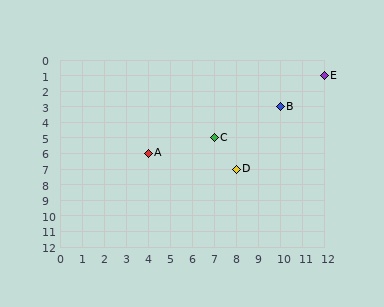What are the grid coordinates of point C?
Point C is at grid coordinates (7, 5).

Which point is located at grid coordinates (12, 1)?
Point E is at (12, 1).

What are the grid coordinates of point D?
Point D is at grid coordinates (8, 7).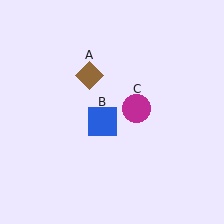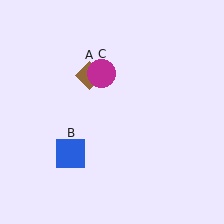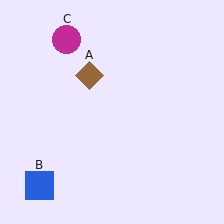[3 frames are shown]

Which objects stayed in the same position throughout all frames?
Brown diamond (object A) remained stationary.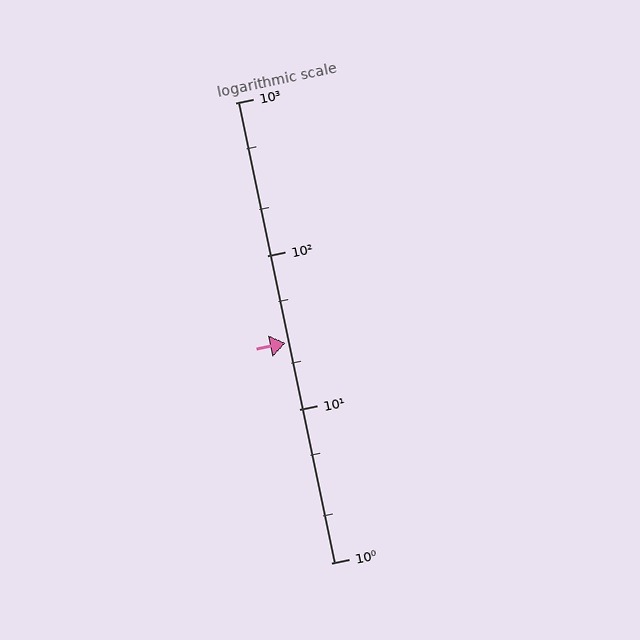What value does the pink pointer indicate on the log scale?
The pointer indicates approximately 27.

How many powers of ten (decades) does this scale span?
The scale spans 3 decades, from 1 to 1000.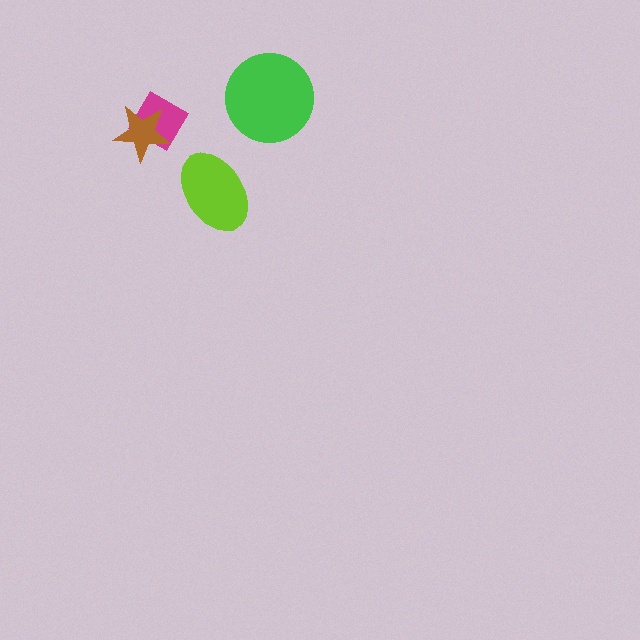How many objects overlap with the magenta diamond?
1 object overlaps with the magenta diamond.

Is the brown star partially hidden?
No, no other shape covers it.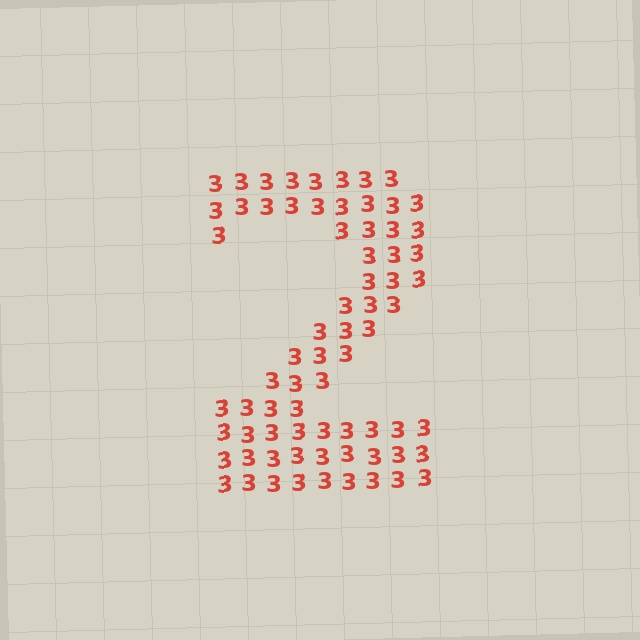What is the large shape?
The large shape is the digit 2.